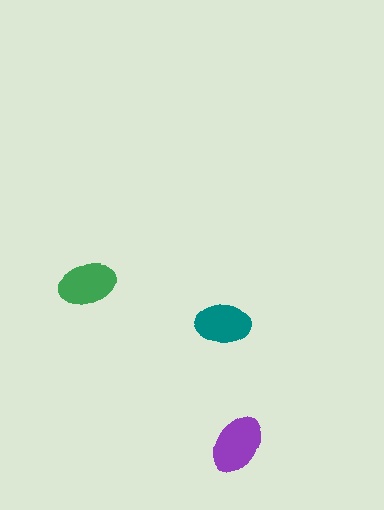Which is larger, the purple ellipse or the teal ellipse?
The purple one.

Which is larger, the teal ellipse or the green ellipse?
The green one.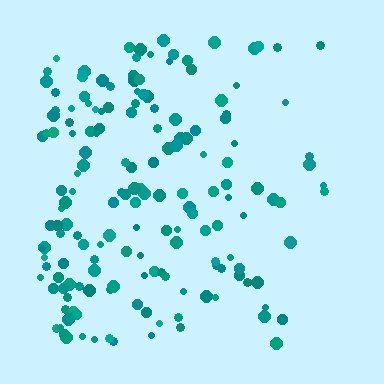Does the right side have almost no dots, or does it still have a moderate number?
Still a moderate number, just noticeably fewer than the left.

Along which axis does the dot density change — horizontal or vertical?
Horizontal.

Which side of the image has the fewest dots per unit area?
The right.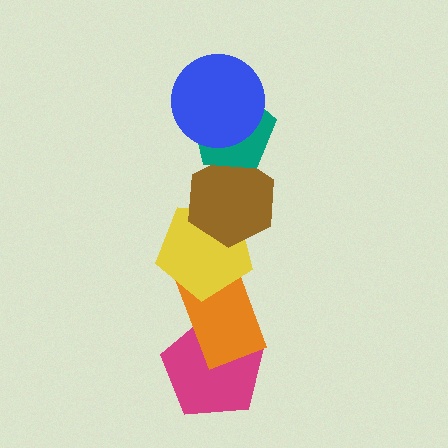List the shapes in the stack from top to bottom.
From top to bottom: the blue circle, the teal pentagon, the brown hexagon, the yellow pentagon, the orange rectangle, the magenta pentagon.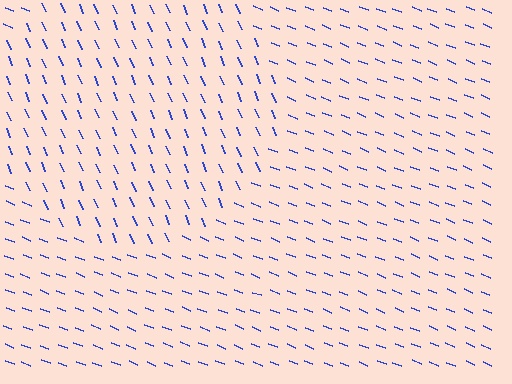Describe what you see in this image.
The image is filled with small blue line segments. A circle region in the image has lines oriented differently from the surrounding lines, creating a visible texture boundary.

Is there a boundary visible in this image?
Yes, there is a texture boundary formed by a change in line orientation.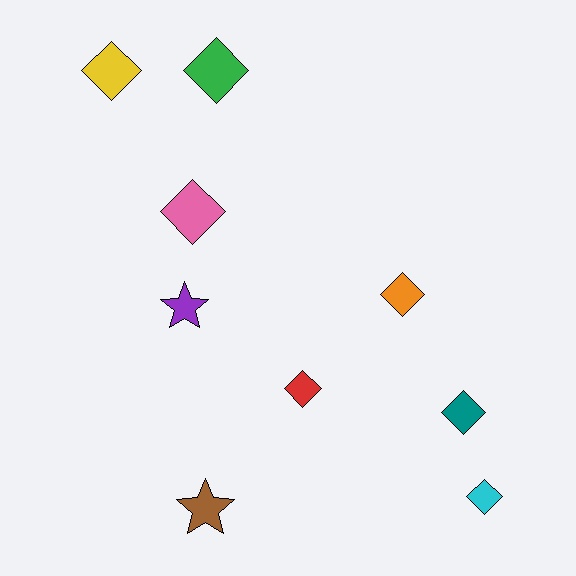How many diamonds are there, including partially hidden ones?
There are 7 diamonds.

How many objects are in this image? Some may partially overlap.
There are 9 objects.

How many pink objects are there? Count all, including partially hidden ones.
There is 1 pink object.